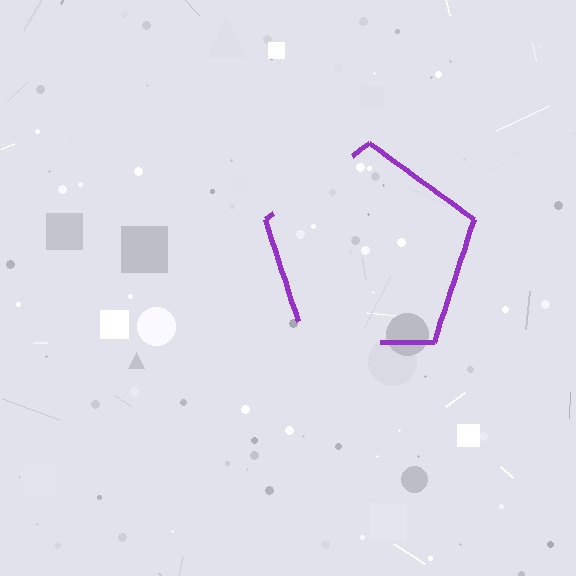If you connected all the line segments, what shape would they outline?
They would outline a pentagon.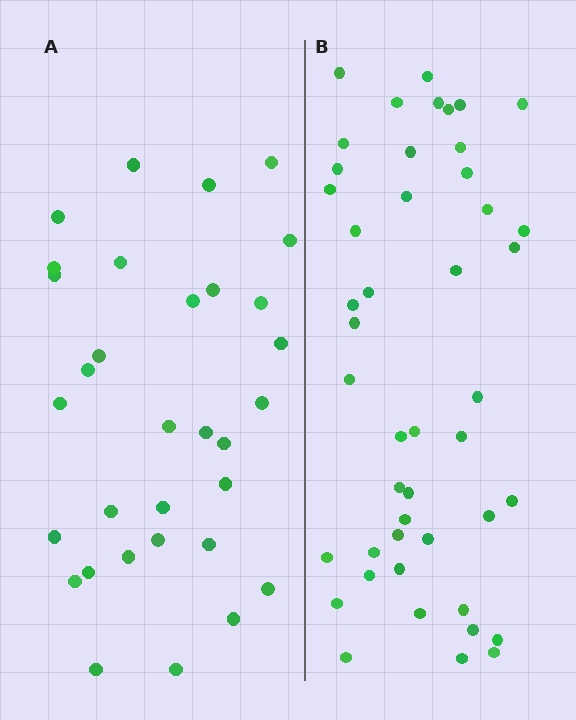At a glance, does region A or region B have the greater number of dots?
Region B (the right region) has more dots.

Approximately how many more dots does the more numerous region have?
Region B has approximately 15 more dots than region A.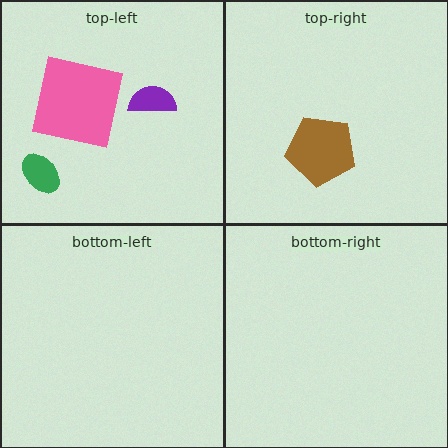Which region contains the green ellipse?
The top-left region.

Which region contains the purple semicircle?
The top-left region.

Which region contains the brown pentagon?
The top-right region.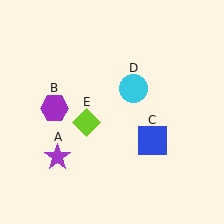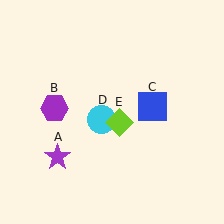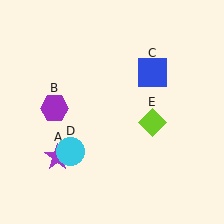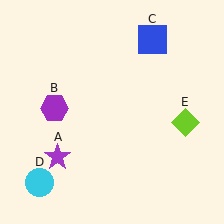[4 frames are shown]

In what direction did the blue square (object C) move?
The blue square (object C) moved up.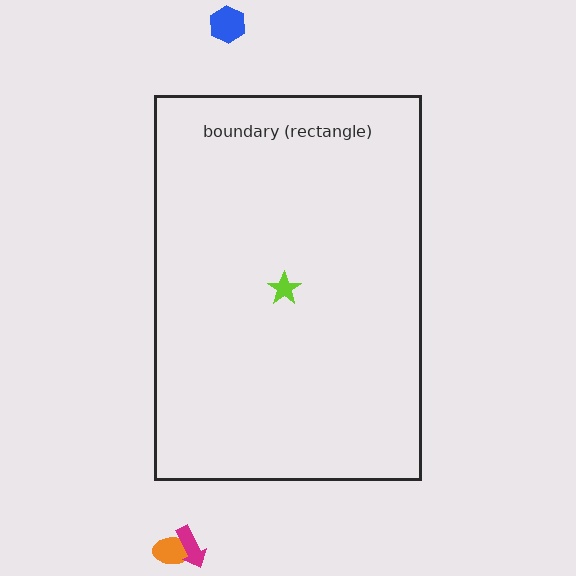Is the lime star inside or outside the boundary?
Inside.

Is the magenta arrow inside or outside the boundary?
Outside.